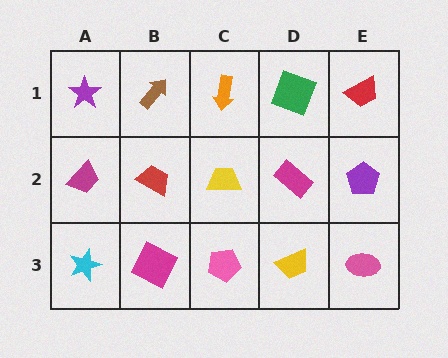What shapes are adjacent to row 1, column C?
A yellow trapezoid (row 2, column C), a brown arrow (row 1, column B), a green square (row 1, column D).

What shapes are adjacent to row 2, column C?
An orange arrow (row 1, column C), a pink pentagon (row 3, column C), a red trapezoid (row 2, column B), a magenta rectangle (row 2, column D).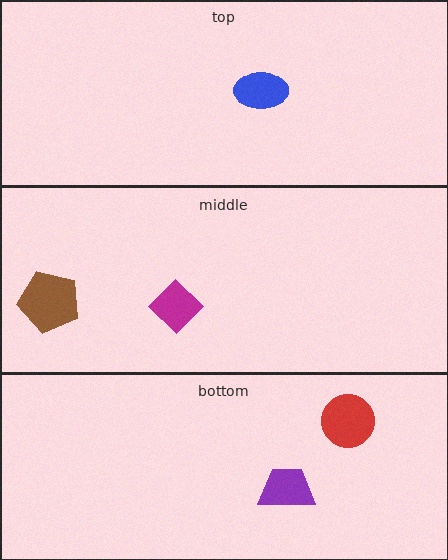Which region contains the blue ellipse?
The top region.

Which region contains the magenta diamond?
The middle region.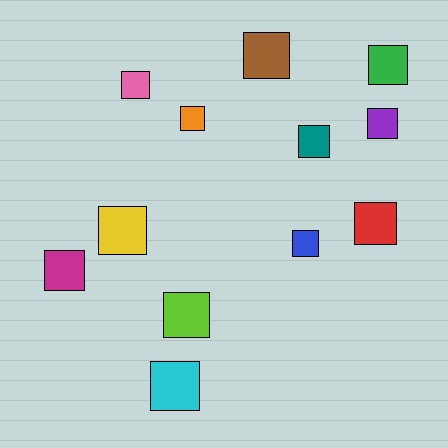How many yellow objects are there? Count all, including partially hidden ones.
There is 1 yellow object.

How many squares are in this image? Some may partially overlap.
There are 12 squares.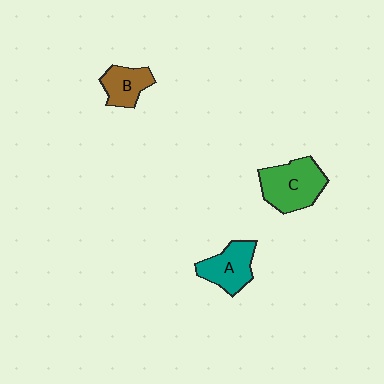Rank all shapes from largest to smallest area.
From largest to smallest: C (green), A (teal), B (brown).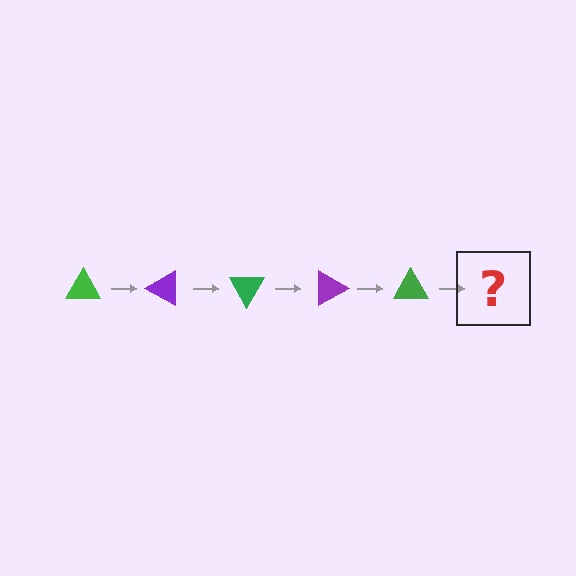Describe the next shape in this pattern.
It should be a purple triangle, rotated 150 degrees from the start.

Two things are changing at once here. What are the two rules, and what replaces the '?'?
The two rules are that it rotates 30 degrees each step and the color cycles through green and purple. The '?' should be a purple triangle, rotated 150 degrees from the start.